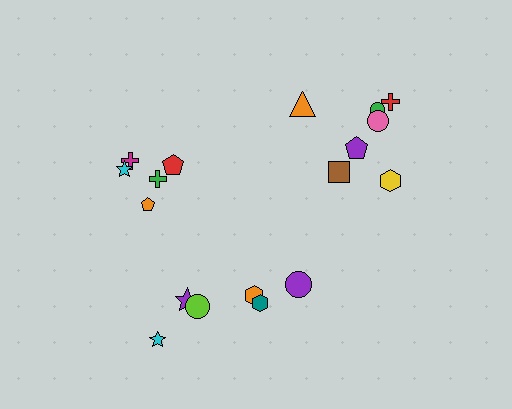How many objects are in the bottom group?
There are 6 objects.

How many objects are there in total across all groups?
There are 18 objects.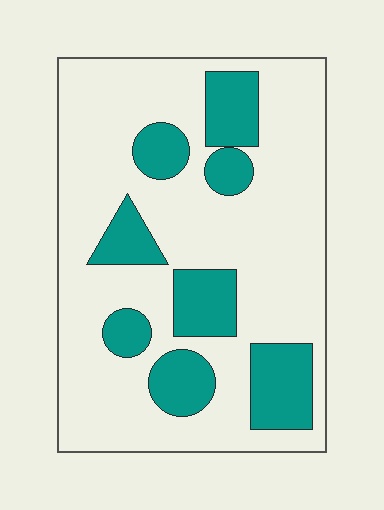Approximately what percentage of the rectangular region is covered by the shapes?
Approximately 25%.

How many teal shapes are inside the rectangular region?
8.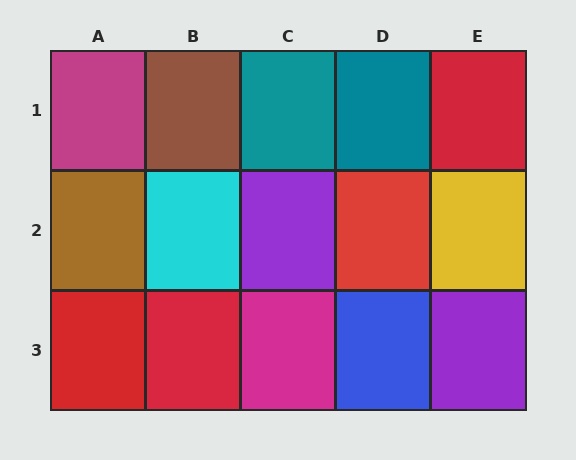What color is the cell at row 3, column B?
Red.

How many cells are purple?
2 cells are purple.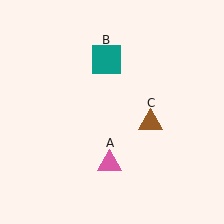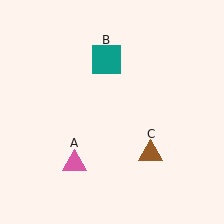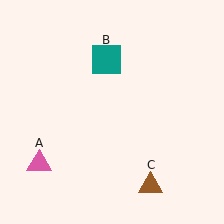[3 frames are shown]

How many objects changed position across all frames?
2 objects changed position: pink triangle (object A), brown triangle (object C).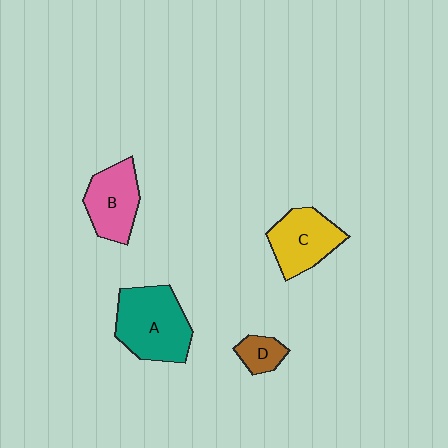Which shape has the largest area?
Shape A (teal).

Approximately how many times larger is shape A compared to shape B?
Approximately 1.4 times.